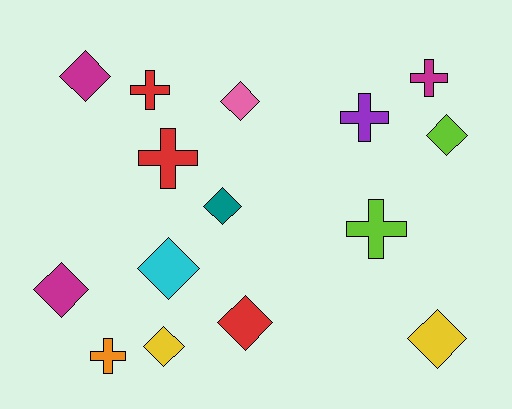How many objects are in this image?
There are 15 objects.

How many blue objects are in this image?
There are no blue objects.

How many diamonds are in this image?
There are 9 diamonds.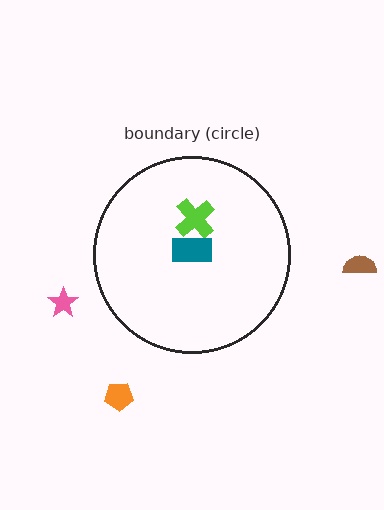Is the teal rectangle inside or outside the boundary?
Inside.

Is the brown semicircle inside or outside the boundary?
Outside.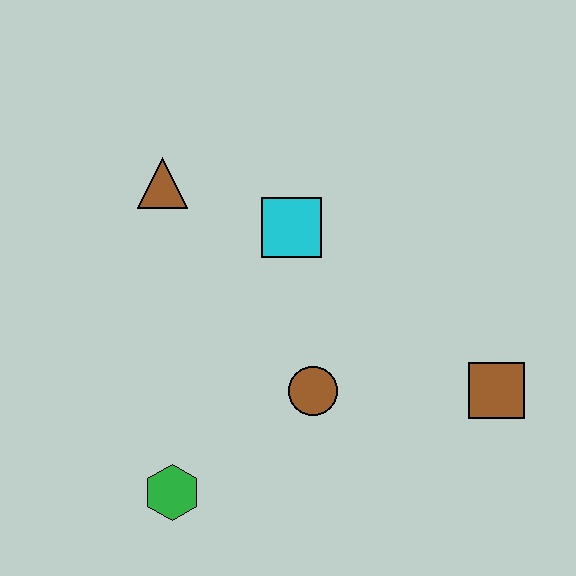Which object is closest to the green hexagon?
The brown circle is closest to the green hexagon.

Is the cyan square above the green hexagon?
Yes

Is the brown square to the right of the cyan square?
Yes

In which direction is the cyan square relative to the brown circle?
The cyan square is above the brown circle.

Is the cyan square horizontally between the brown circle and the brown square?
No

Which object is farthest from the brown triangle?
The brown square is farthest from the brown triangle.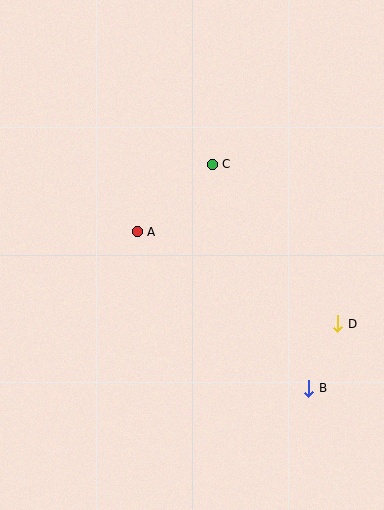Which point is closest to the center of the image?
Point A at (137, 232) is closest to the center.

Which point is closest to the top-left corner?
Point C is closest to the top-left corner.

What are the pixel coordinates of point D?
Point D is at (337, 324).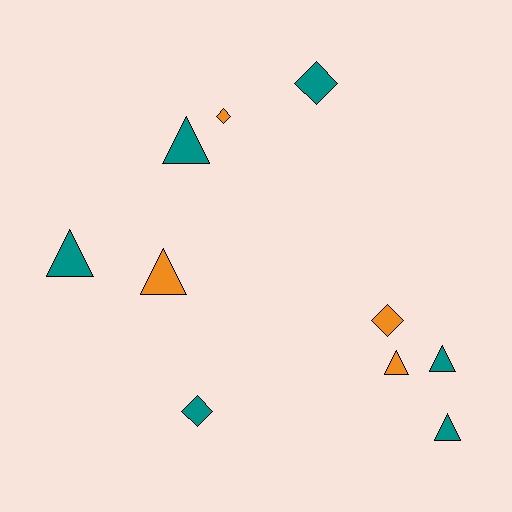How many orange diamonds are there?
There are 2 orange diamonds.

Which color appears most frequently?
Teal, with 6 objects.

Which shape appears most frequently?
Triangle, with 6 objects.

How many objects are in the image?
There are 10 objects.